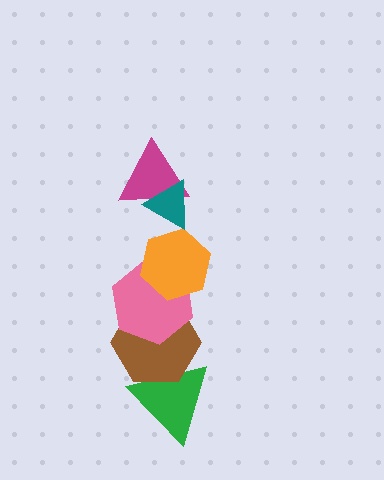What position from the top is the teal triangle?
The teal triangle is 1st from the top.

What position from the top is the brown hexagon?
The brown hexagon is 5th from the top.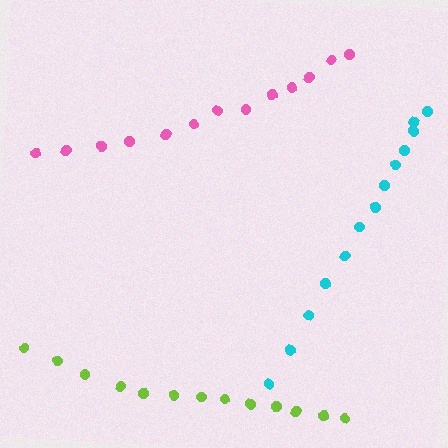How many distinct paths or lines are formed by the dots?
There are 3 distinct paths.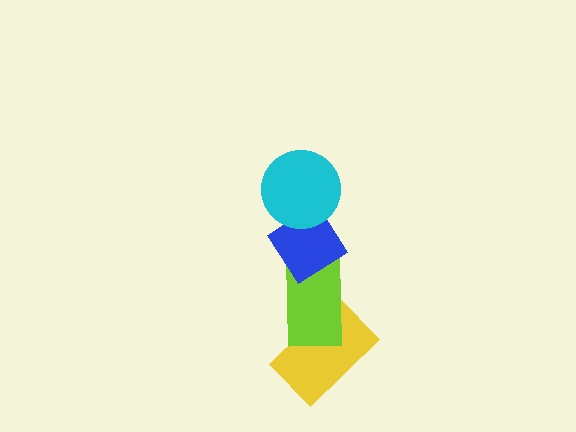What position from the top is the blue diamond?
The blue diamond is 2nd from the top.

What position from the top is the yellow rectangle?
The yellow rectangle is 4th from the top.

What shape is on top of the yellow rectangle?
The lime rectangle is on top of the yellow rectangle.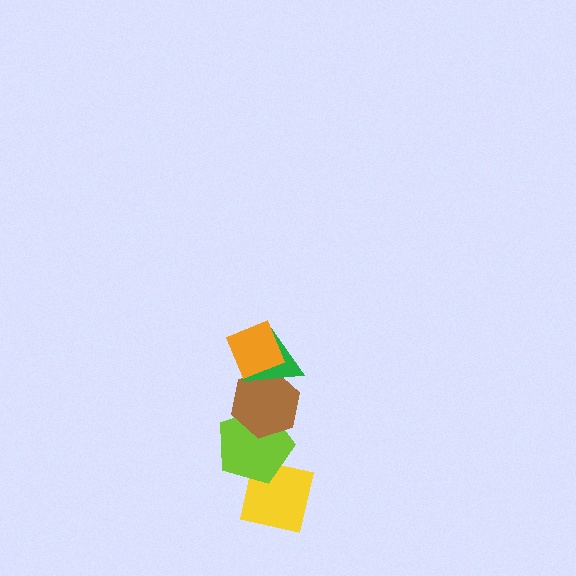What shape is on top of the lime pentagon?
The brown hexagon is on top of the lime pentagon.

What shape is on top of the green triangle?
The orange diamond is on top of the green triangle.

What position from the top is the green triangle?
The green triangle is 2nd from the top.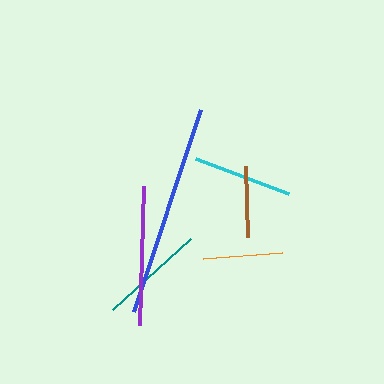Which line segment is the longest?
The blue line is the longest at approximately 213 pixels.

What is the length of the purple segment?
The purple segment is approximately 138 pixels long.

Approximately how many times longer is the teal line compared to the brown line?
The teal line is approximately 1.5 times the length of the brown line.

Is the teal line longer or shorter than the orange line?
The teal line is longer than the orange line.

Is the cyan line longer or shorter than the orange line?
The cyan line is longer than the orange line.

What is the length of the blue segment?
The blue segment is approximately 213 pixels long.